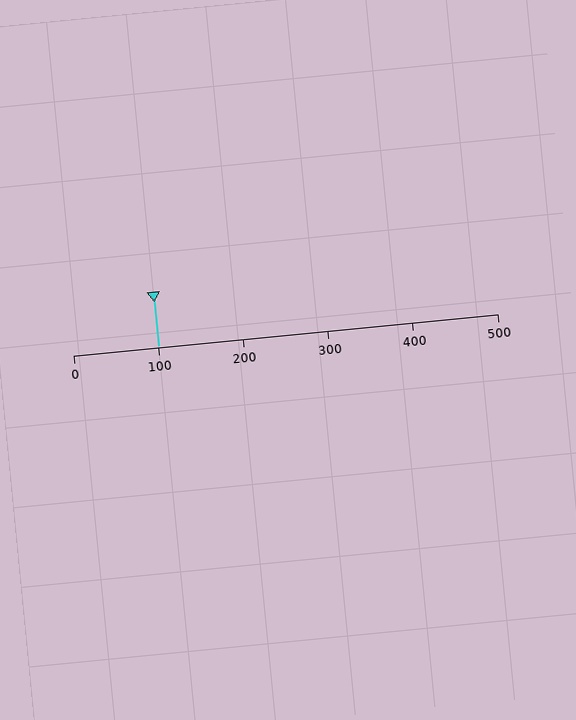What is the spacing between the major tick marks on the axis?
The major ticks are spaced 100 apart.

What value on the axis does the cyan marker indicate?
The marker indicates approximately 100.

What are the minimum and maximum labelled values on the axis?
The axis runs from 0 to 500.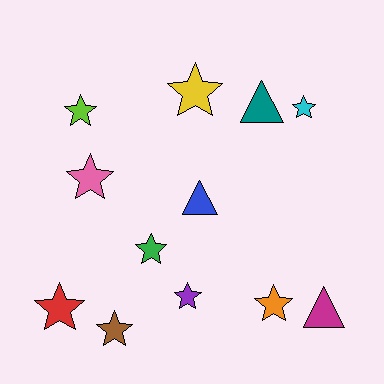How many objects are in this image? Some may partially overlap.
There are 12 objects.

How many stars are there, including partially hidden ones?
There are 9 stars.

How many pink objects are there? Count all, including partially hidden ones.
There is 1 pink object.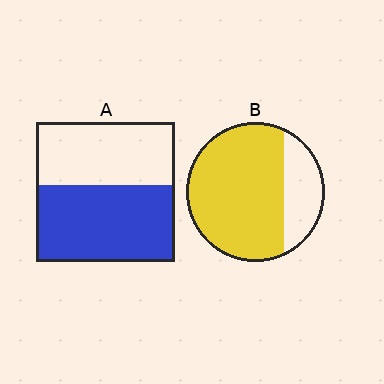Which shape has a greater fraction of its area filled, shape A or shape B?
Shape B.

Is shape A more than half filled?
Yes.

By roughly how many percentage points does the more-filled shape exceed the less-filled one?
By roughly 20 percentage points (B over A).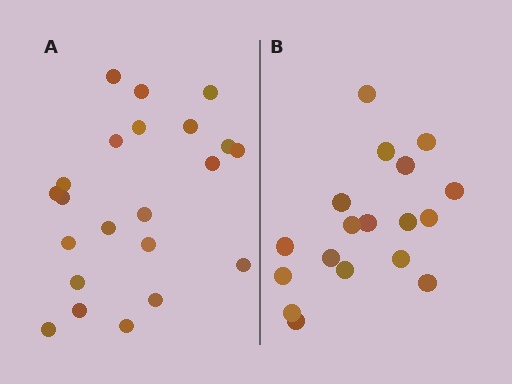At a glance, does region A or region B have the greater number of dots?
Region A (the left region) has more dots.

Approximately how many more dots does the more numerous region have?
Region A has about 4 more dots than region B.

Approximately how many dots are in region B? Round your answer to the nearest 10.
About 20 dots. (The exact count is 18, which rounds to 20.)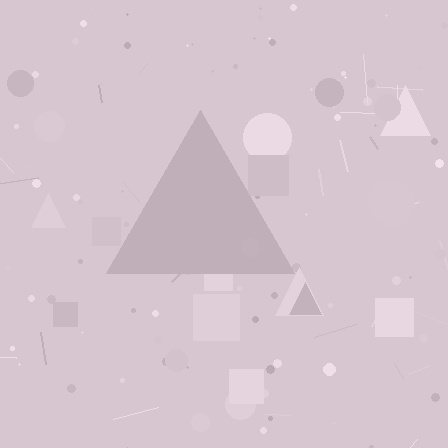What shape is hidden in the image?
A triangle is hidden in the image.